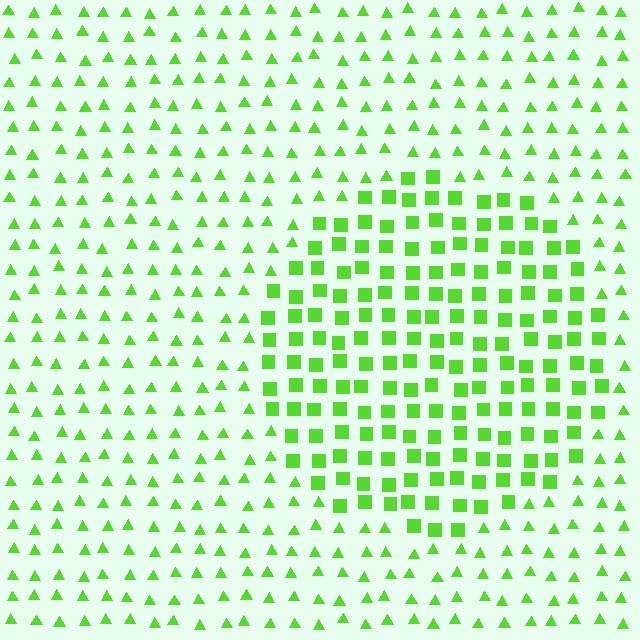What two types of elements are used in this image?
The image uses squares inside the circle region and triangles outside it.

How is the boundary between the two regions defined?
The boundary is defined by a change in element shape: squares inside vs. triangles outside. All elements share the same color and spacing.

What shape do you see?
I see a circle.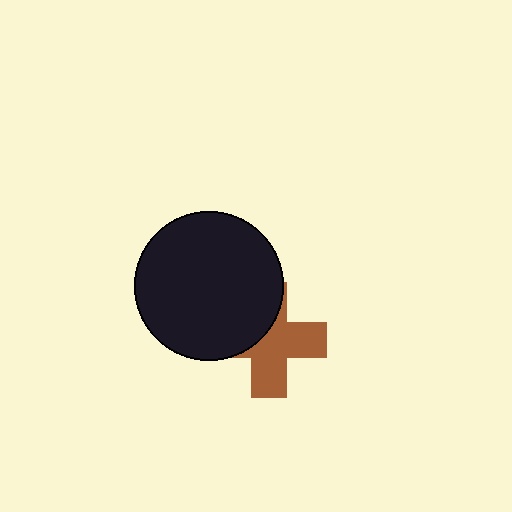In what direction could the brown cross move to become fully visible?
The brown cross could move toward the lower-right. That would shift it out from behind the black circle entirely.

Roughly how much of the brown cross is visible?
About half of it is visible (roughly 59%).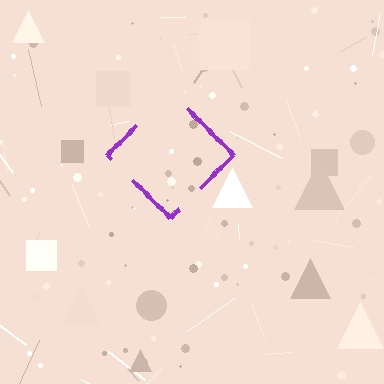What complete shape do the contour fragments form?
The contour fragments form a diamond.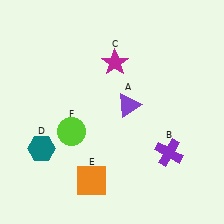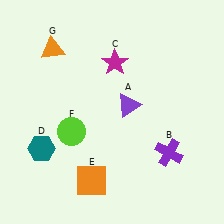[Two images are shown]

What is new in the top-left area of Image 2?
An orange triangle (G) was added in the top-left area of Image 2.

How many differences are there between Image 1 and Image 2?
There is 1 difference between the two images.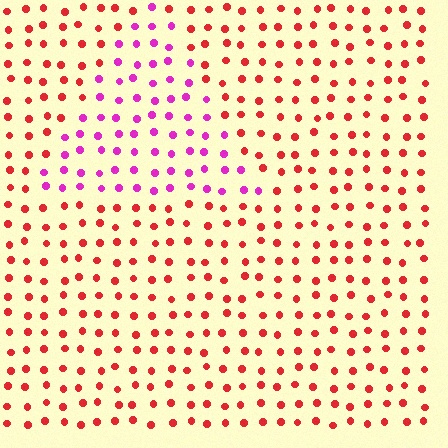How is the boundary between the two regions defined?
The boundary is defined purely by a slight shift in hue (about 49 degrees). Spacing, size, and orientation are identical on both sides.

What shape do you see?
I see a triangle.